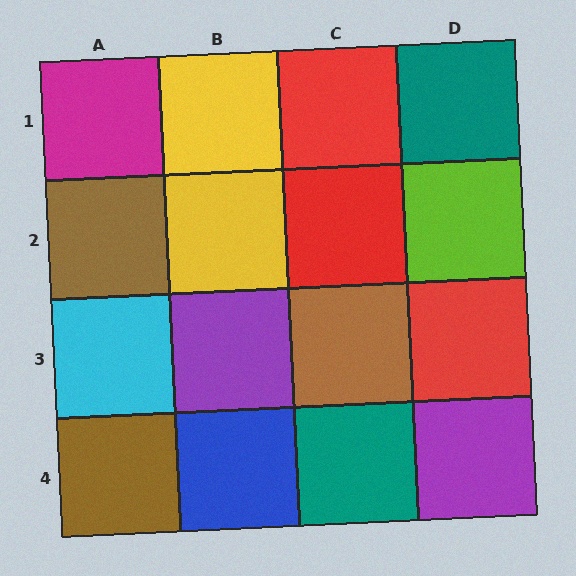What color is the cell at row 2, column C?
Red.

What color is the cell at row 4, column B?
Blue.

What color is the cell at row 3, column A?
Cyan.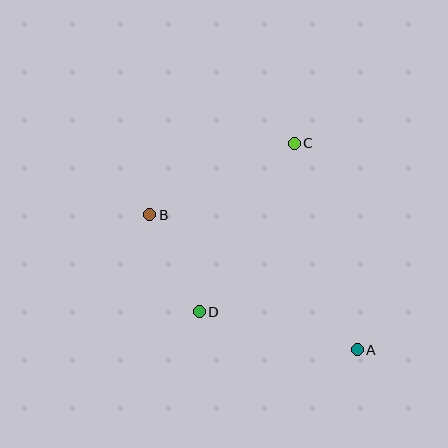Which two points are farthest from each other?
Points A and B are farthest from each other.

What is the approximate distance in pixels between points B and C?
The distance between B and C is approximately 161 pixels.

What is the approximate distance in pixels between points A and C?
The distance between A and C is approximately 216 pixels.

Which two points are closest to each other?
Points B and D are closest to each other.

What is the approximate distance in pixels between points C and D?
The distance between C and D is approximately 193 pixels.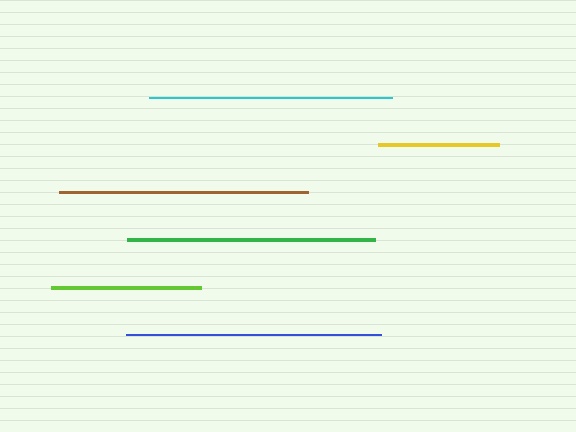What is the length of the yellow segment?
The yellow segment is approximately 122 pixels long.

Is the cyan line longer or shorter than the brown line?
The brown line is longer than the cyan line.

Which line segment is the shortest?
The yellow line is the shortest at approximately 122 pixels.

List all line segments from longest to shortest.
From longest to shortest: blue, brown, green, cyan, lime, yellow.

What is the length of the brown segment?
The brown segment is approximately 249 pixels long.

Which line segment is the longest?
The blue line is the longest at approximately 254 pixels.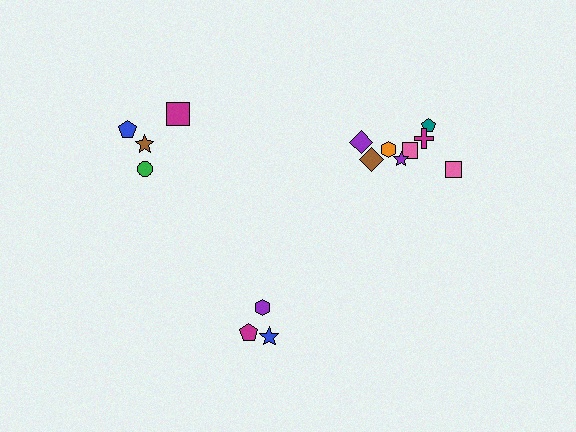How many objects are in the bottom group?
There are 3 objects.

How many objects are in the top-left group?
There are 4 objects.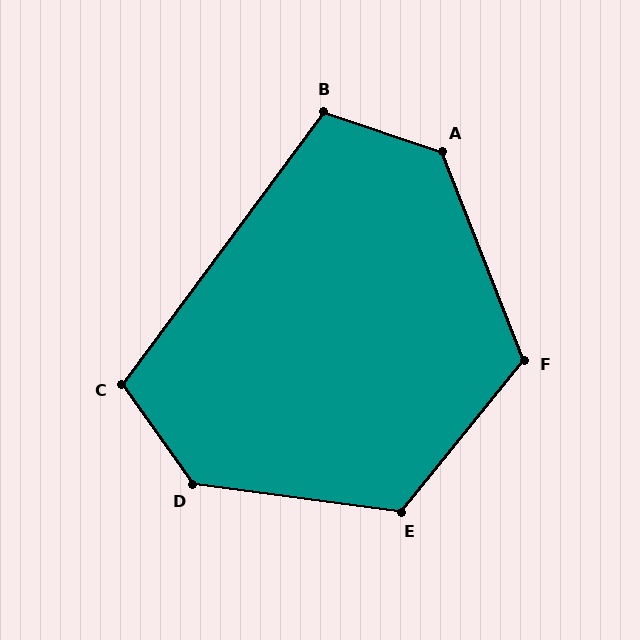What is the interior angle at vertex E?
Approximately 122 degrees (obtuse).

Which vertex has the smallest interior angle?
B, at approximately 108 degrees.